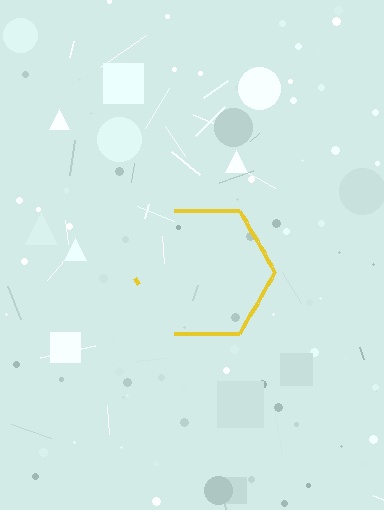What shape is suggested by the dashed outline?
The dashed outline suggests a hexagon.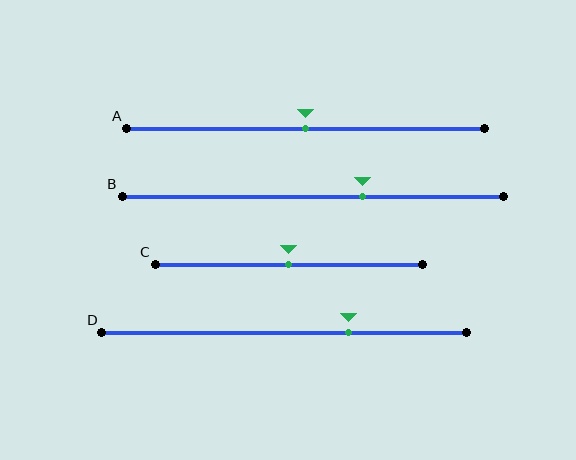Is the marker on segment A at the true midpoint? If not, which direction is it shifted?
Yes, the marker on segment A is at the true midpoint.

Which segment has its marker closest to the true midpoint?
Segment A has its marker closest to the true midpoint.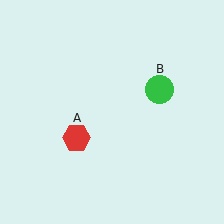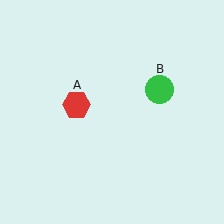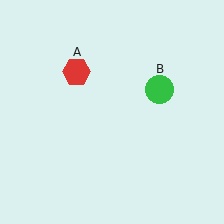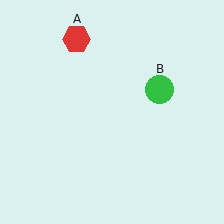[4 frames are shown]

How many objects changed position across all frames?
1 object changed position: red hexagon (object A).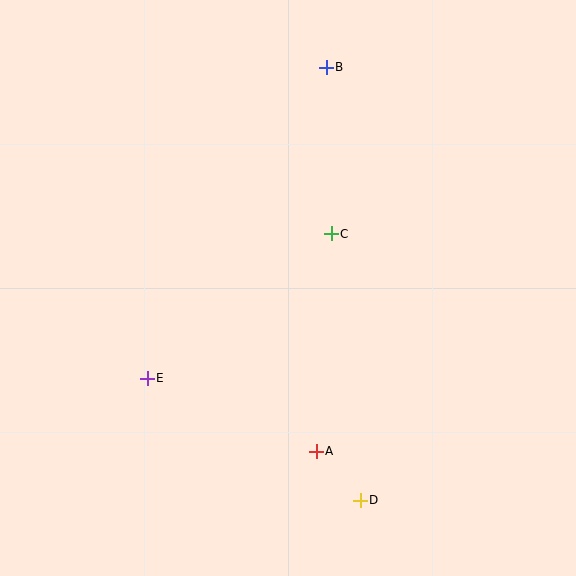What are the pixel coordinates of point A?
Point A is at (316, 451).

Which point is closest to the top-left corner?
Point B is closest to the top-left corner.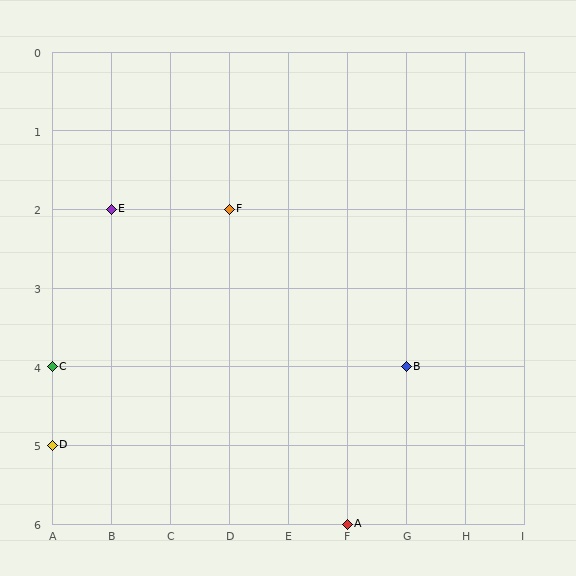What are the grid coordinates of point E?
Point E is at grid coordinates (B, 2).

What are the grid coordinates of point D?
Point D is at grid coordinates (A, 5).